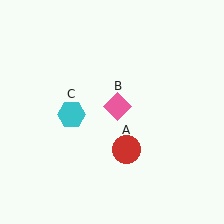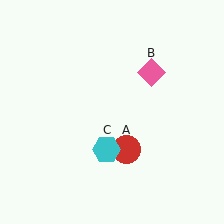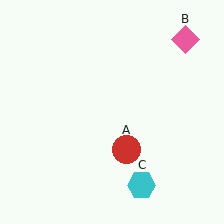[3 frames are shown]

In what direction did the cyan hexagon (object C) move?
The cyan hexagon (object C) moved down and to the right.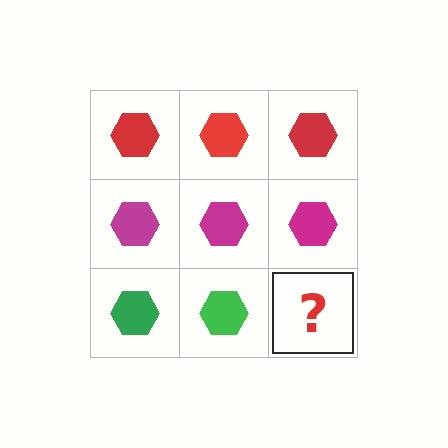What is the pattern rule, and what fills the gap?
The rule is that each row has a consistent color. The gap should be filled with a green hexagon.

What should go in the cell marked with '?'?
The missing cell should contain a green hexagon.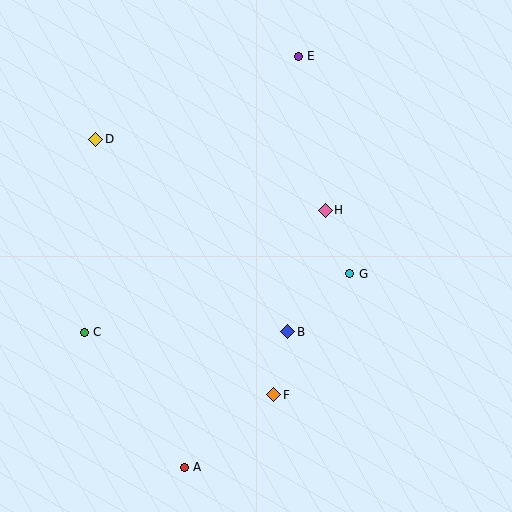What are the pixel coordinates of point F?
Point F is at (274, 395).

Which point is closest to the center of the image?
Point B at (288, 332) is closest to the center.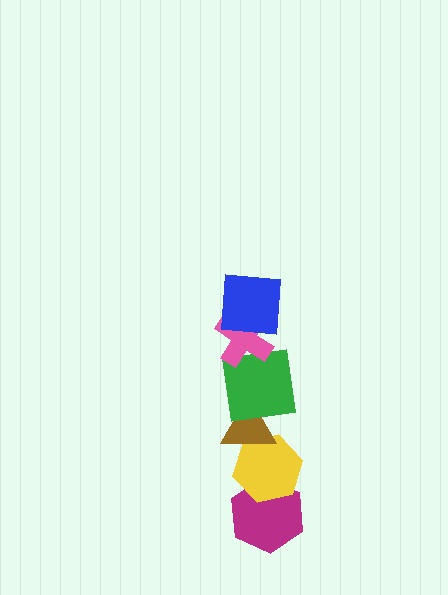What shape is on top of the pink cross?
The blue square is on top of the pink cross.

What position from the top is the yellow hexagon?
The yellow hexagon is 5th from the top.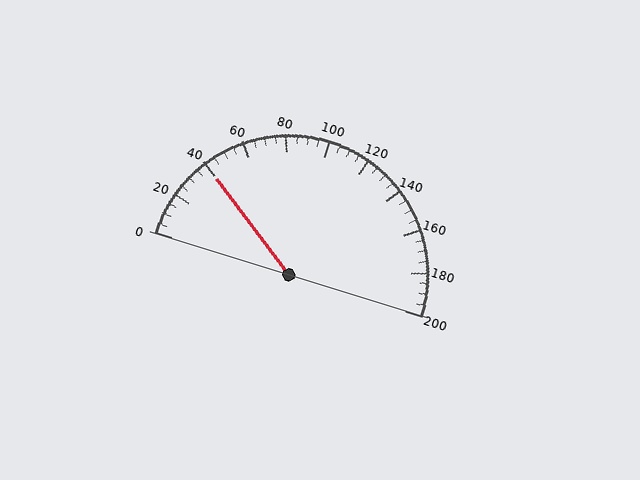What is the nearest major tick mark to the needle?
The nearest major tick mark is 40.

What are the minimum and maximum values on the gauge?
The gauge ranges from 0 to 200.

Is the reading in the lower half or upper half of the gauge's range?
The reading is in the lower half of the range (0 to 200).